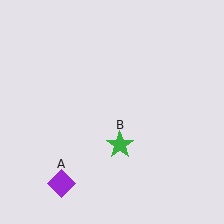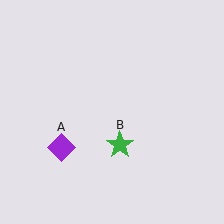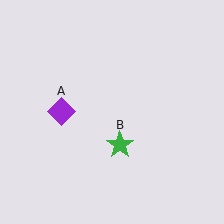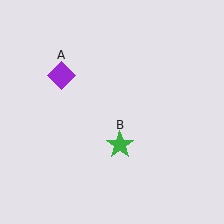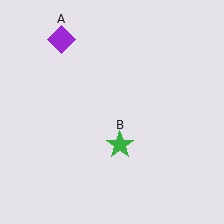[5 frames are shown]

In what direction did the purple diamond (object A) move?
The purple diamond (object A) moved up.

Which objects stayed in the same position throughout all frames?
Green star (object B) remained stationary.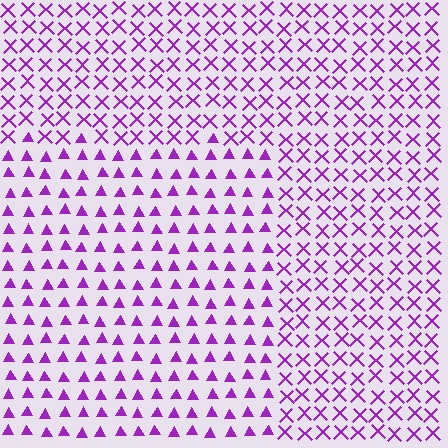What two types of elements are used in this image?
The image uses triangles inside the rectangle region and X marks outside it.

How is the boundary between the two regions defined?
The boundary is defined by a change in element shape: triangles inside vs. X marks outside. All elements share the same color and spacing.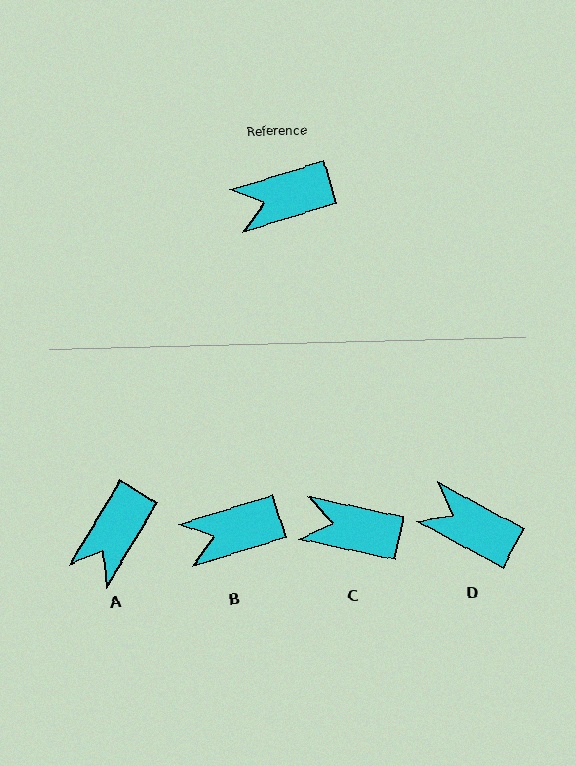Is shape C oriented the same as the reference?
No, it is off by about 29 degrees.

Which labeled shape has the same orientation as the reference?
B.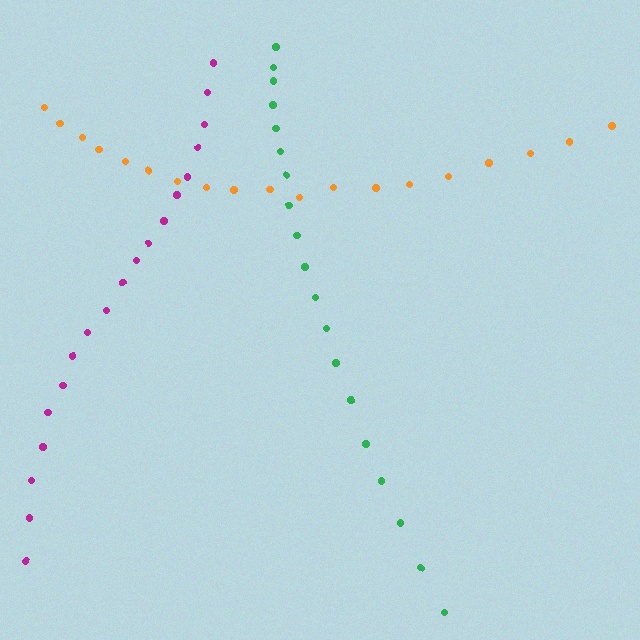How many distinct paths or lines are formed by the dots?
There are 3 distinct paths.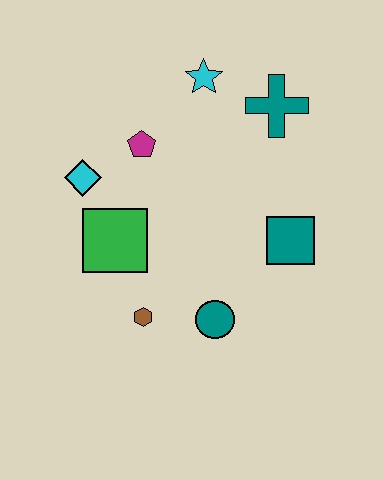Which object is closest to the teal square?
The teal circle is closest to the teal square.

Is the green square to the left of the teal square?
Yes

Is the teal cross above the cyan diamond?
Yes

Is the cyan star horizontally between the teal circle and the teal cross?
No